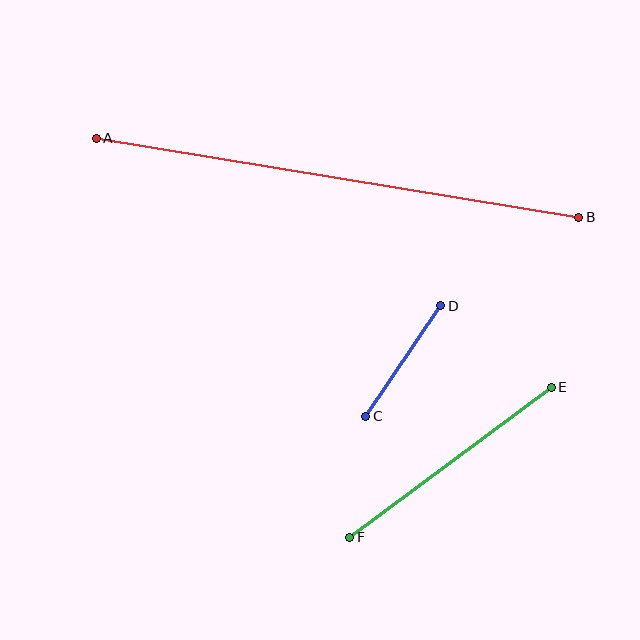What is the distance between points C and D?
The distance is approximately 133 pixels.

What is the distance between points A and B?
The distance is approximately 489 pixels.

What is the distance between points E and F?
The distance is approximately 251 pixels.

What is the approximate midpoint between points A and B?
The midpoint is at approximately (337, 178) pixels.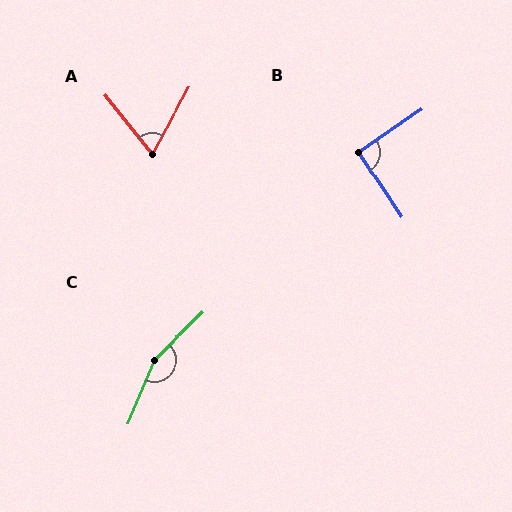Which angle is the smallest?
A, at approximately 68 degrees.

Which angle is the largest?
C, at approximately 157 degrees.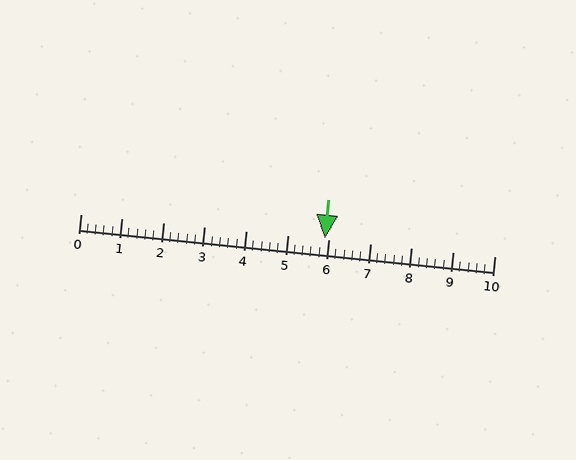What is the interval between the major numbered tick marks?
The major tick marks are spaced 1 units apart.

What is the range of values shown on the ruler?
The ruler shows values from 0 to 10.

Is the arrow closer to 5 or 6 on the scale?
The arrow is closer to 6.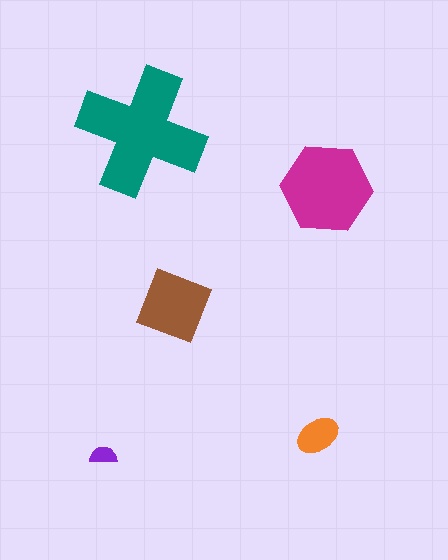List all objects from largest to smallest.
The teal cross, the magenta hexagon, the brown square, the orange ellipse, the purple semicircle.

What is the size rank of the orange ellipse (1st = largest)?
4th.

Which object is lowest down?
The purple semicircle is bottommost.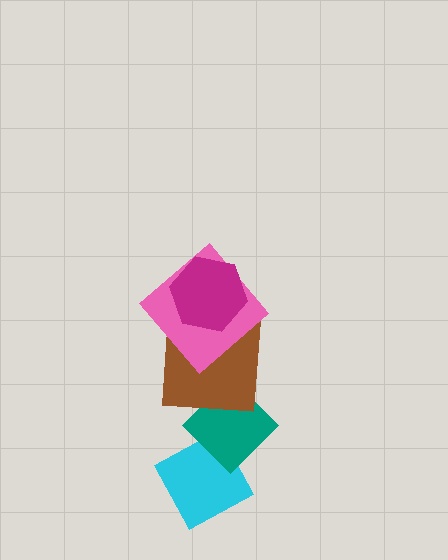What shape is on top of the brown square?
The pink diamond is on top of the brown square.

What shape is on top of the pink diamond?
The magenta hexagon is on top of the pink diamond.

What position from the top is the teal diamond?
The teal diamond is 4th from the top.